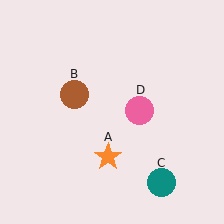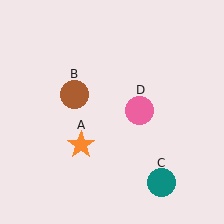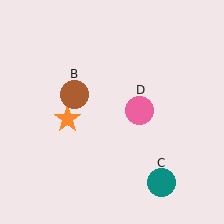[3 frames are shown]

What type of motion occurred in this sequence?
The orange star (object A) rotated clockwise around the center of the scene.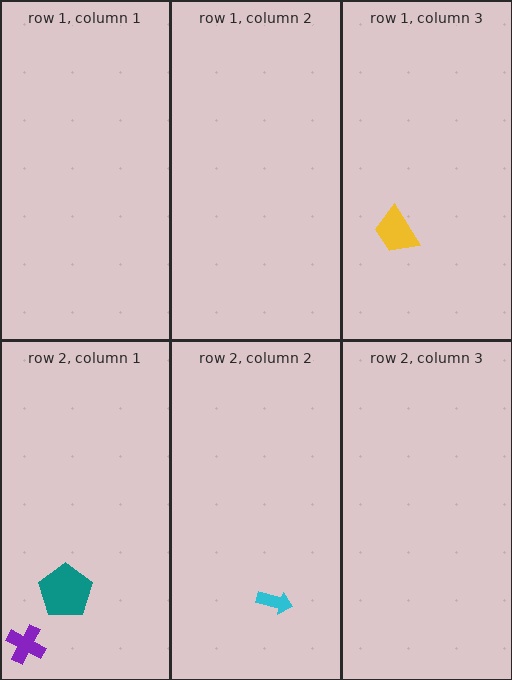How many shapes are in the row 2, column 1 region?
2.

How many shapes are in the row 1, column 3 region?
1.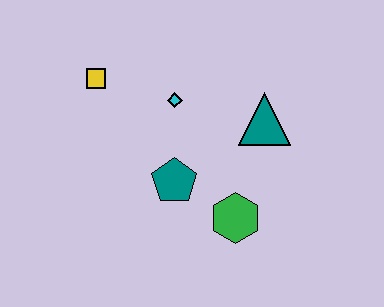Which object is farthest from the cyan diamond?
The green hexagon is farthest from the cyan diamond.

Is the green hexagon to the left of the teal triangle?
Yes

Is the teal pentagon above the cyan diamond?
No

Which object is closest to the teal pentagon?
The green hexagon is closest to the teal pentagon.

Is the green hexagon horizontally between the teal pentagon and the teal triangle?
Yes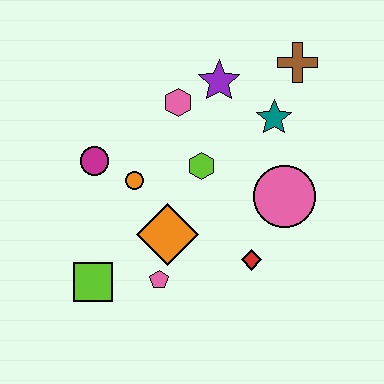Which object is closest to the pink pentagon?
The orange diamond is closest to the pink pentagon.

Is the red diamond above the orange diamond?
No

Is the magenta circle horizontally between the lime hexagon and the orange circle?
No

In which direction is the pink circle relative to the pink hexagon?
The pink circle is to the right of the pink hexagon.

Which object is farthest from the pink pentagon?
The brown cross is farthest from the pink pentagon.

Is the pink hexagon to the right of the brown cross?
No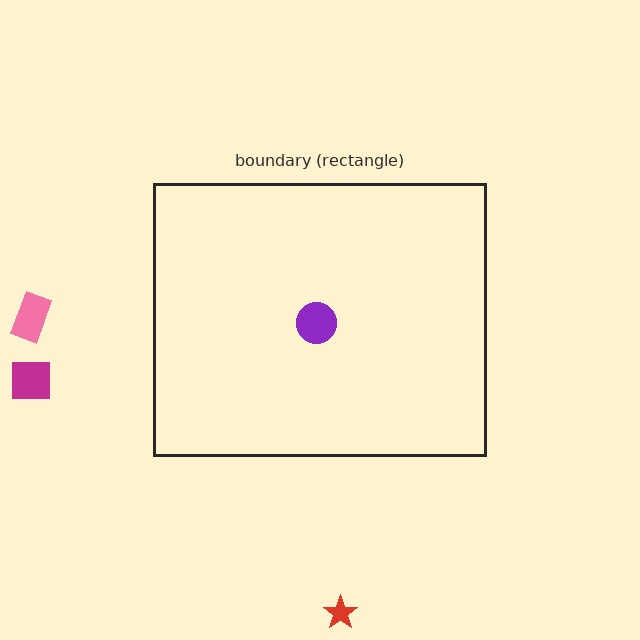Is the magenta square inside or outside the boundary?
Outside.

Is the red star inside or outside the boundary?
Outside.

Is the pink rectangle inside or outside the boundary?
Outside.